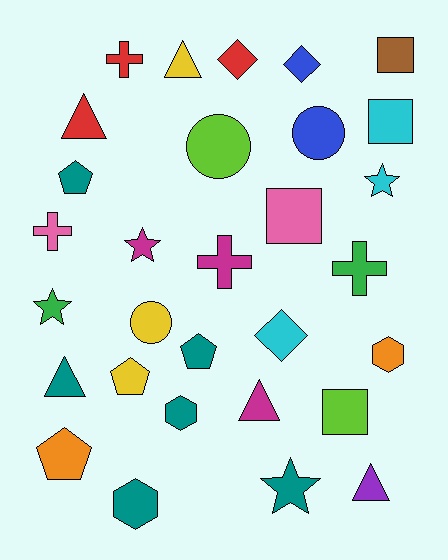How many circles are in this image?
There are 3 circles.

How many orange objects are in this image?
There are 2 orange objects.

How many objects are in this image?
There are 30 objects.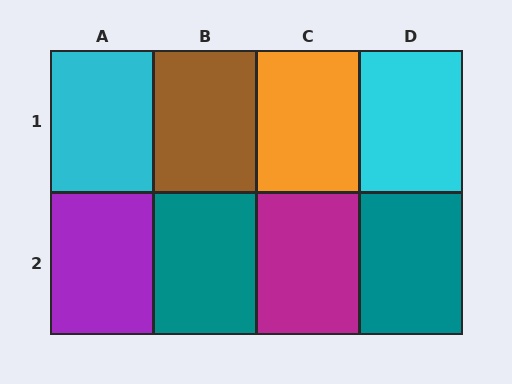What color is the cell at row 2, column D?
Teal.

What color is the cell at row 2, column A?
Purple.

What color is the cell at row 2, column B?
Teal.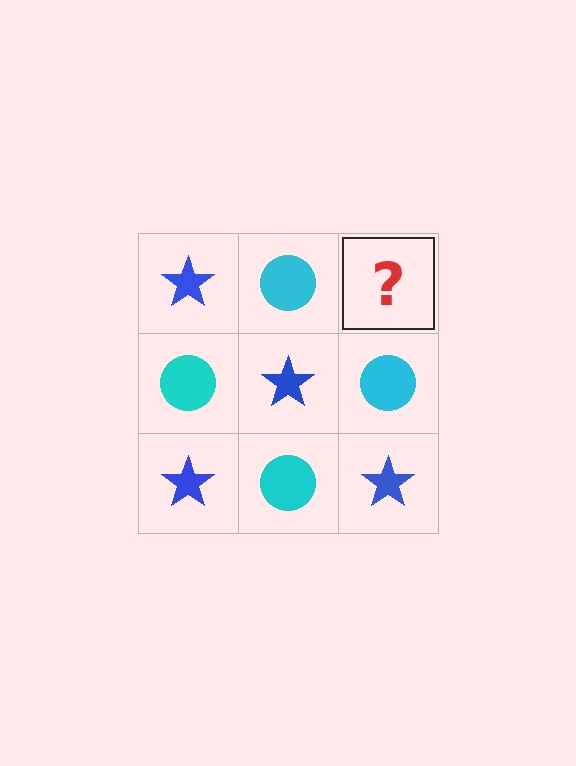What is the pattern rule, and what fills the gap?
The rule is that it alternates blue star and cyan circle in a checkerboard pattern. The gap should be filled with a blue star.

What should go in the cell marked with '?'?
The missing cell should contain a blue star.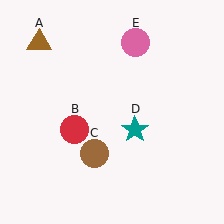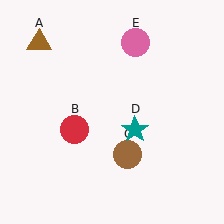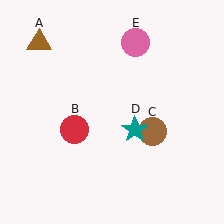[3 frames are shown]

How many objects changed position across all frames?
1 object changed position: brown circle (object C).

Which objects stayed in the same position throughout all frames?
Brown triangle (object A) and red circle (object B) and teal star (object D) and pink circle (object E) remained stationary.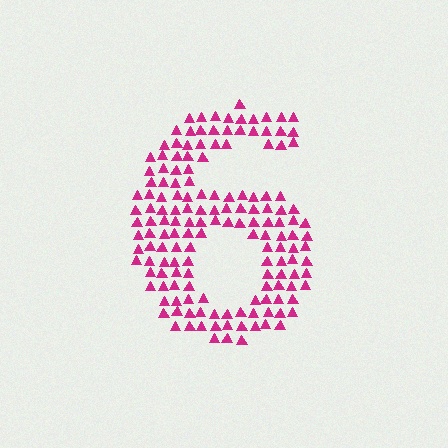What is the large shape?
The large shape is the digit 6.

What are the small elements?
The small elements are triangles.